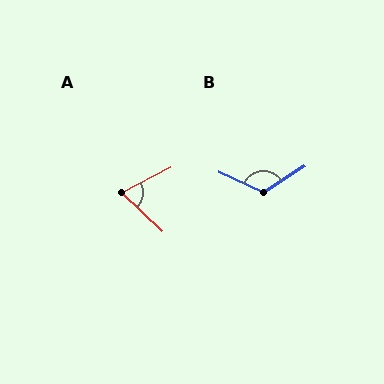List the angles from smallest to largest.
A (71°), B (123°).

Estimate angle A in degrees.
Approximately 71 degrees.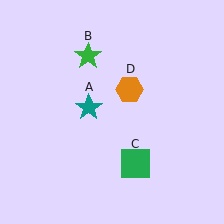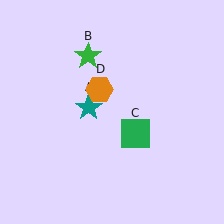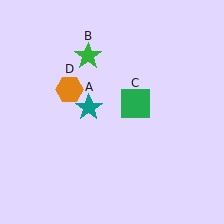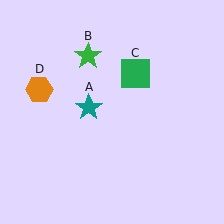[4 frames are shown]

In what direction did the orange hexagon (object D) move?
The orange hexagon (object D) moved left.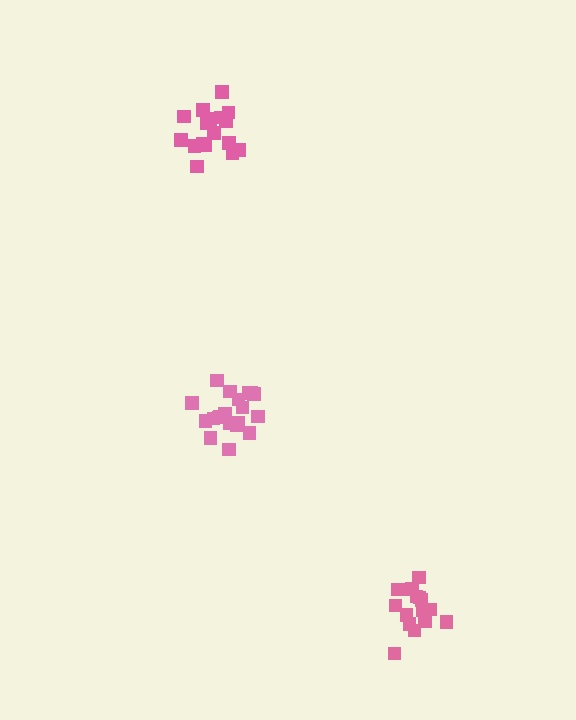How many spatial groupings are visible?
There are 3 spatial groupings.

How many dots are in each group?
Group 1: 20 dots, Group 2: 15 dots, Group 3: 18 dots (53 total).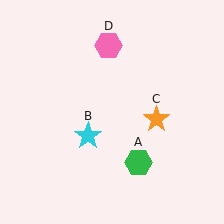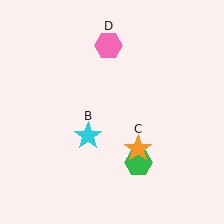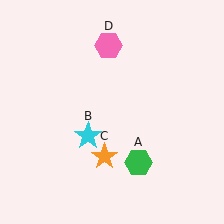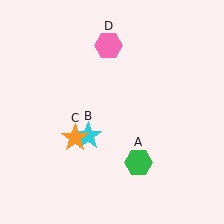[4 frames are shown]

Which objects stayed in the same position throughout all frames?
Green hexagon (object A) and cyan star (object B) and pink hexagon (object D) remained stationary.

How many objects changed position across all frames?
1 object changed position: orange star (object C).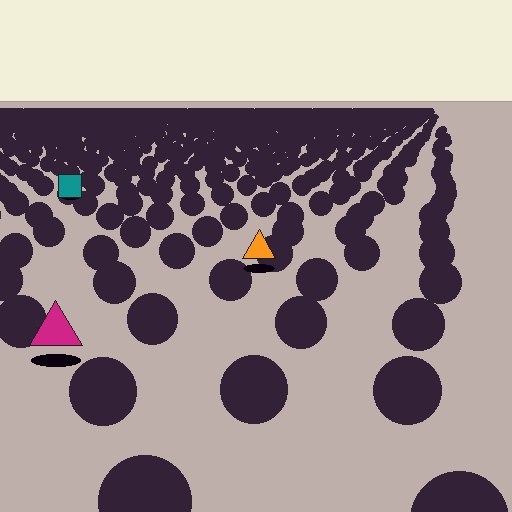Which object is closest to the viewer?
The magenta triangle is closest. The texture marks near it are larger and more spread out.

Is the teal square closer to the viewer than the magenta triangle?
No. The magenta triangle is closer — you can tell from the texture gradient: the ground texture is coarser near it.